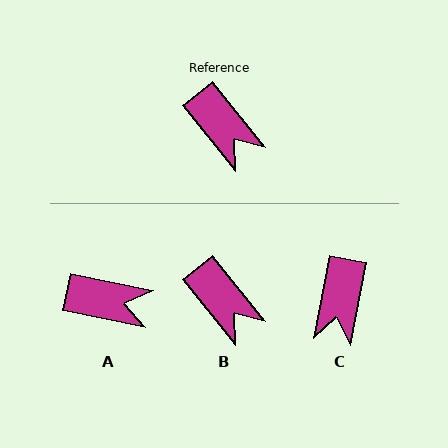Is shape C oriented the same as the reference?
No, it is off by about 49 degrees.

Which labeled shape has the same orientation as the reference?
B.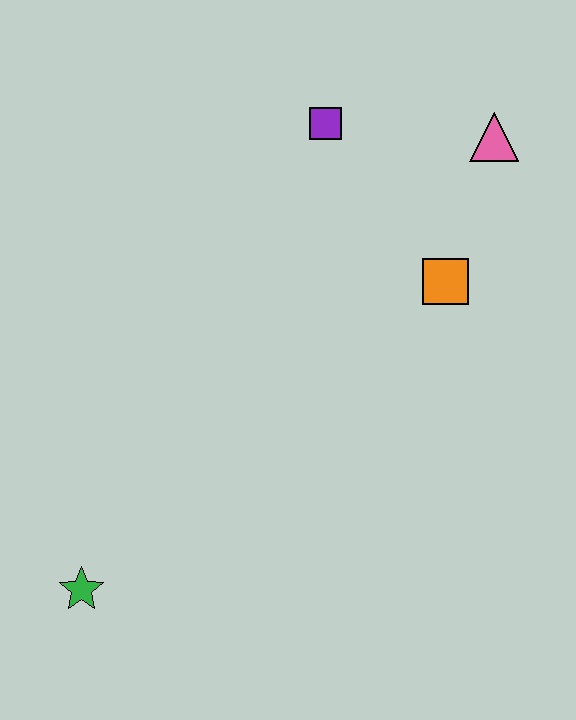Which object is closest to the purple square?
The pink triangle is closest to the purple square.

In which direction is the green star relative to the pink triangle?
The green star is below the pink triangle.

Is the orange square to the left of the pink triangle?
Yes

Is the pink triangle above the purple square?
No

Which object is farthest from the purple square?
The green star is farthest from the purple square.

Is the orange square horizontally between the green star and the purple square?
No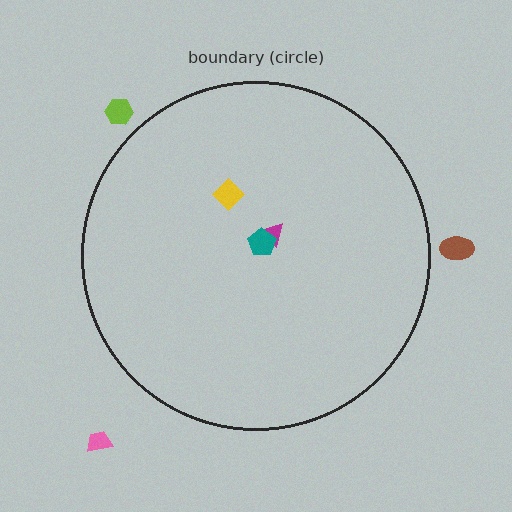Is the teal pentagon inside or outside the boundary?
Inside.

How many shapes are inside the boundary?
3 inside, 3 outside.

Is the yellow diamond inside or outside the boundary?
Inside.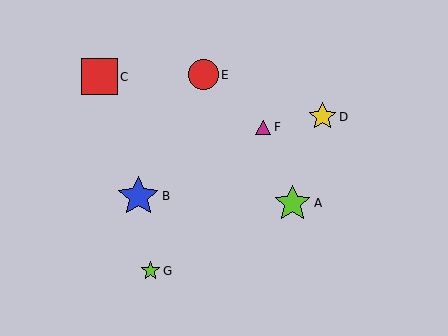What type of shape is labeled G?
Shape G is a lime star.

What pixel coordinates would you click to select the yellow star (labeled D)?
Click at (323, 117) to select the yellow star D.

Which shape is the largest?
The blue star (labeled B) is the largest.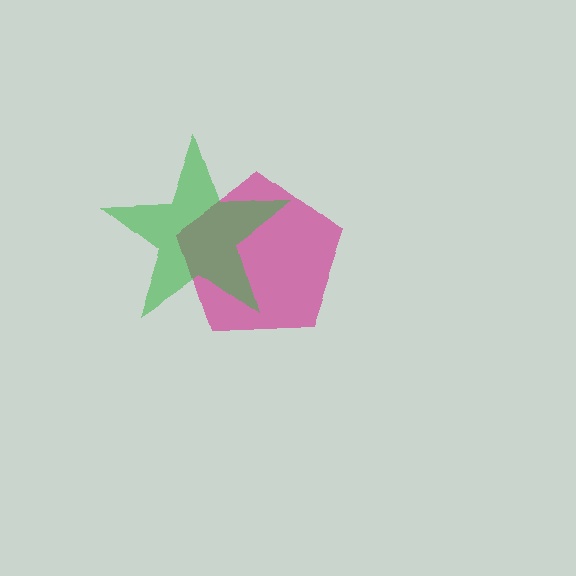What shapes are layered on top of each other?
The layered shapes are: a magenta pentagon, a green star.